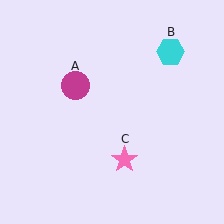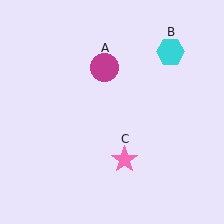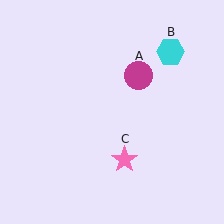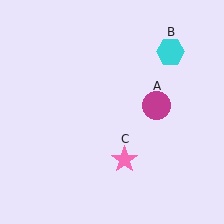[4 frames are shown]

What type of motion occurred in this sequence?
The magenta circle (object A) rotated clockwise around the center of the scene.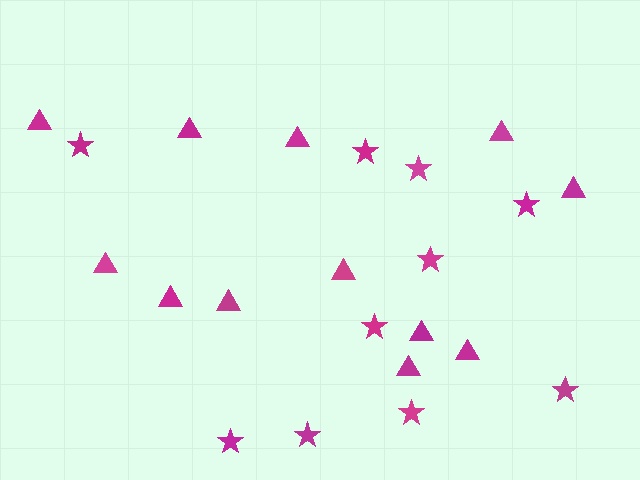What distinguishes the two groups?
There are 2 groups: one group of stars (10) and one group of triangles (12).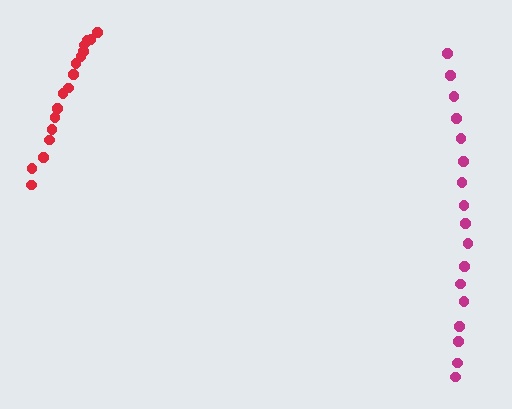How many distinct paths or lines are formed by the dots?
There are 2 distinct paths.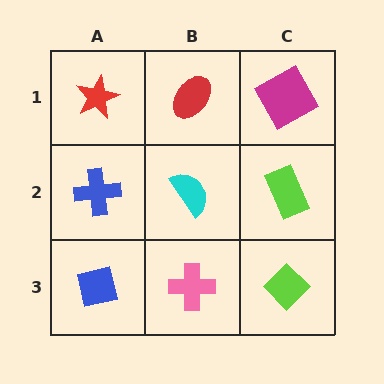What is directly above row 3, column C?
A lime rectangle.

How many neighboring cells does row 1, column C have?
2.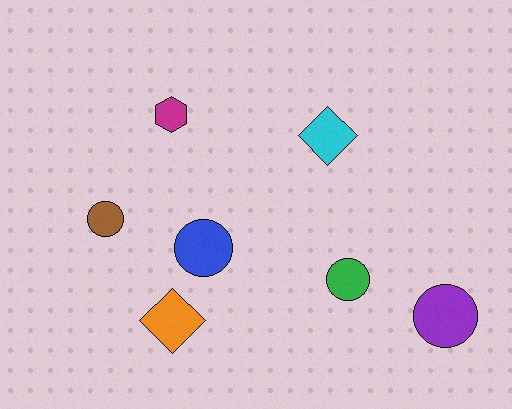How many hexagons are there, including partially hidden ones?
There is 1 hexagon.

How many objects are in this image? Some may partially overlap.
There are 7 objects.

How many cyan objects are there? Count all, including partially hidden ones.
There is 1 cyan object.